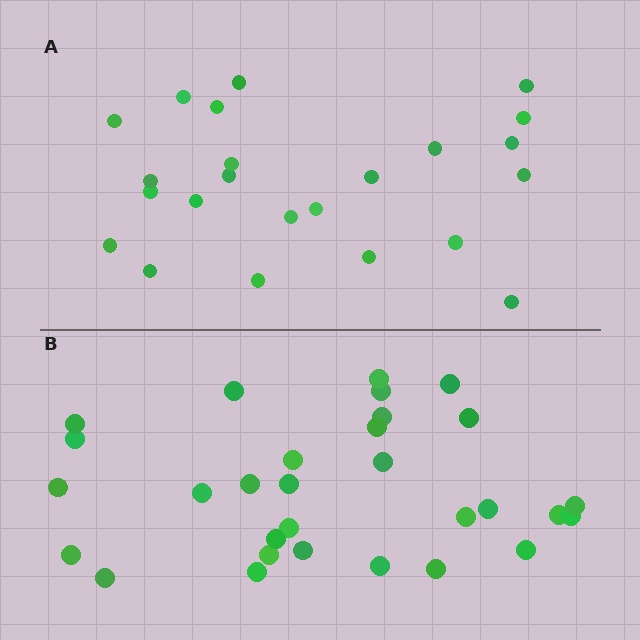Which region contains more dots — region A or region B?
Region B (the bottom region) has more dots.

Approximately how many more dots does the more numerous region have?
Region B has roughly 8 or so more dots than region A.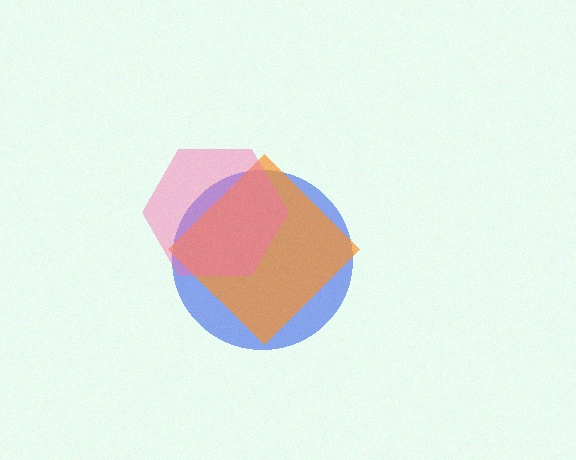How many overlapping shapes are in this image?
There are 3 overlapping shapes in the image.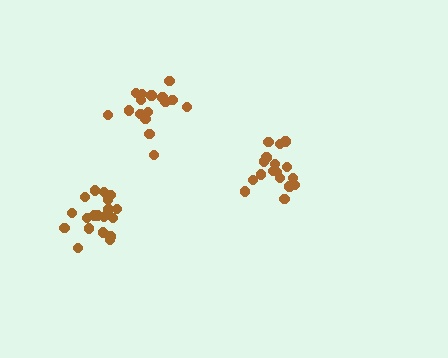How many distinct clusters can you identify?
There are 3 distinct clusters.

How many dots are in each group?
Group 1: 20 dots, Group 2: 17 dots, Group 3: 16 dots (53 total).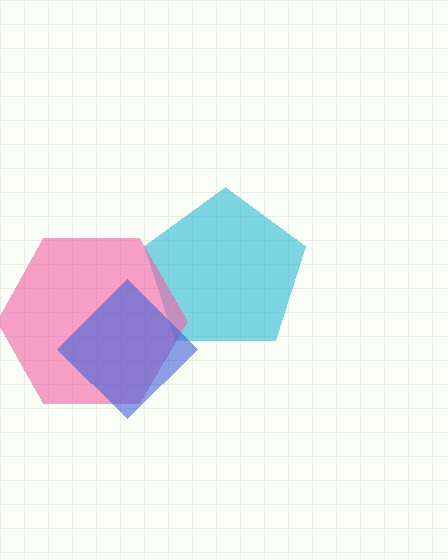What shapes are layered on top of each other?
The layered shapes are: a cyan pentagon, a pink hexagon, a blue diamond.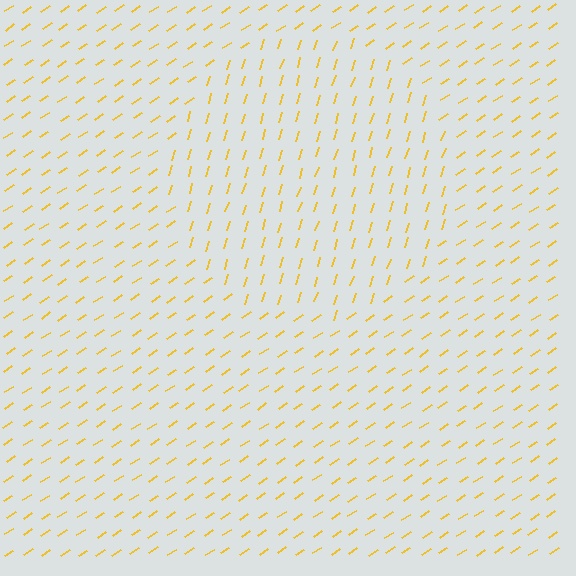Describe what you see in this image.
The image is filled with small yellow line segments. A circle region in the image has lines oriented differently from the surrounding lines, creating a visible texture boundary.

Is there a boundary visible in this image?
Yes, there is a texture boundary formed by a change in line orientation.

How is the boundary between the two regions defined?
The boundary is defined purely by a change in line orientation (approximately 39 degrees difference). All lines are the same color and thickness.